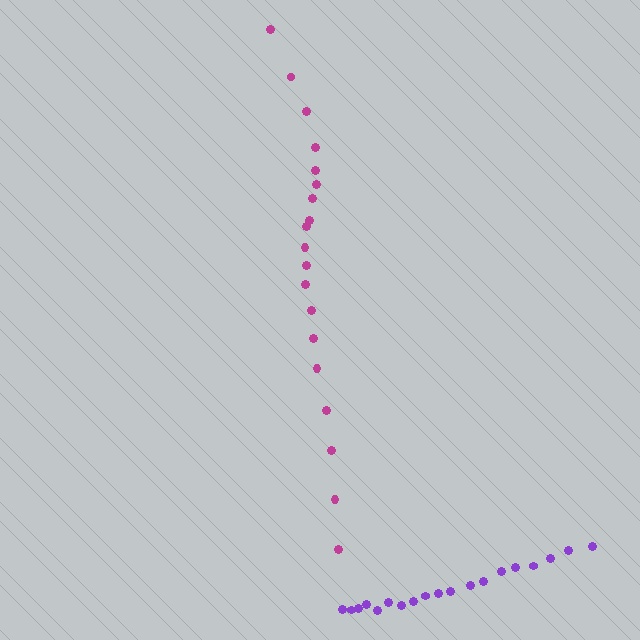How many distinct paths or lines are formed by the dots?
There are 2 distinct paths.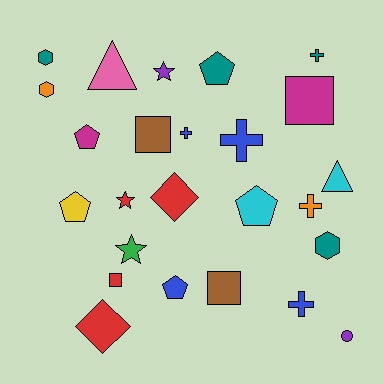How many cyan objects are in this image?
There are 2 cyan objects.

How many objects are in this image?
There are 25 objects.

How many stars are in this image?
There are 3 stars.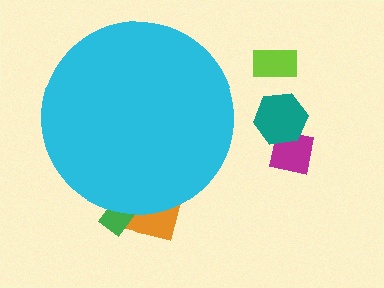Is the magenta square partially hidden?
No, the magenta square is fully visible.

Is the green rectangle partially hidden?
Yes, the green rectangle is partially hidden behind the cyan circle.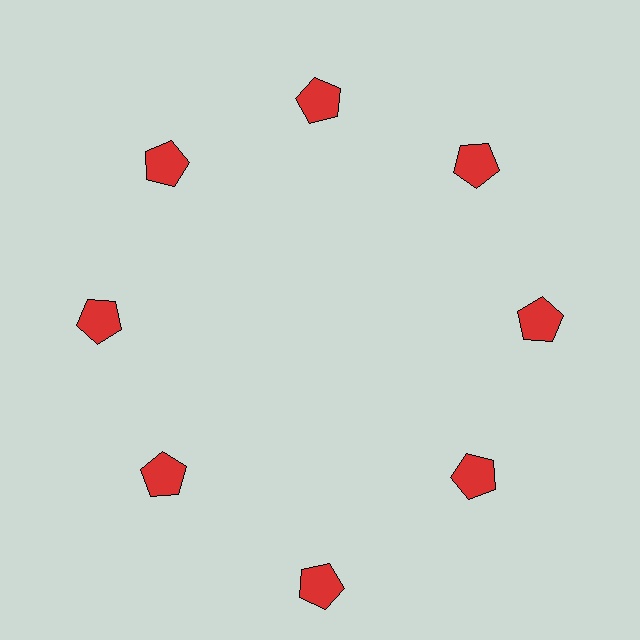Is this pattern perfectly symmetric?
No. The 8 red pentagons are arranged in a ring, but one element near the 6 o'clock position is pushed outward from the center, breaking the 8-fold rotational symmetry.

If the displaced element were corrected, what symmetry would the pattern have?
It would have 8-fold rotational symmetry — the pattern would map onto itself every 45 degrees.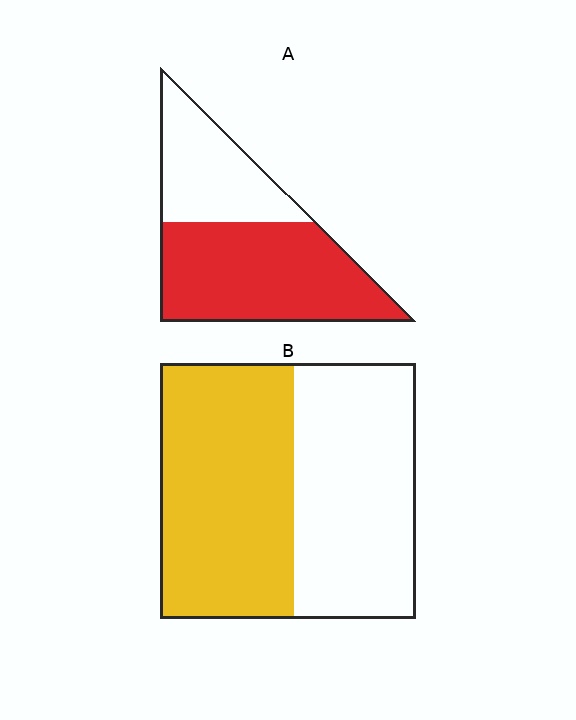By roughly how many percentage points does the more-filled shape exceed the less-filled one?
By roughly 10 percentage points (A over B).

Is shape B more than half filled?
Roughly half.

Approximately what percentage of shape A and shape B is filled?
A is approximately 65% and B is approximately 50%.